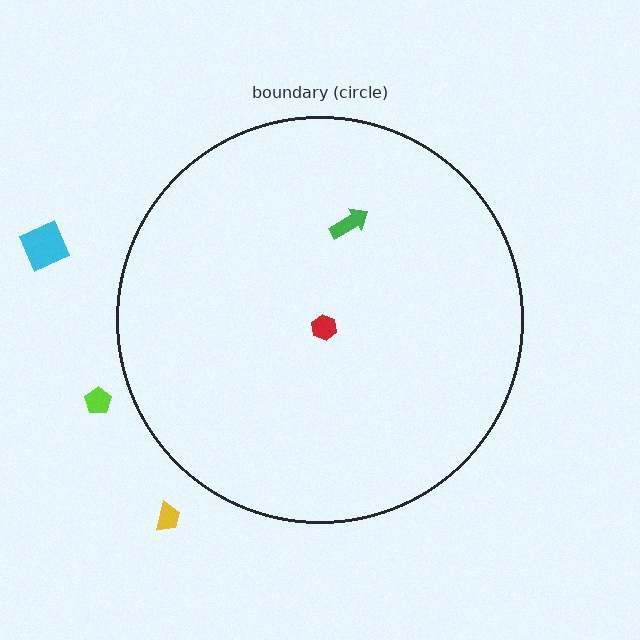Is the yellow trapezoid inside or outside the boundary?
Outside.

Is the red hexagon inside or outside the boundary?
Inside.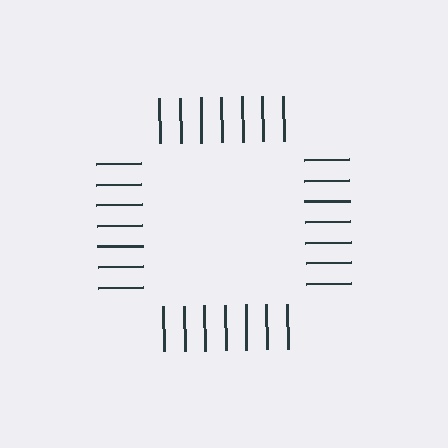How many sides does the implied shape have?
4 sides — the line-ends trace a square.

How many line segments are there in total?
28 — 7 along each of the 4 edges.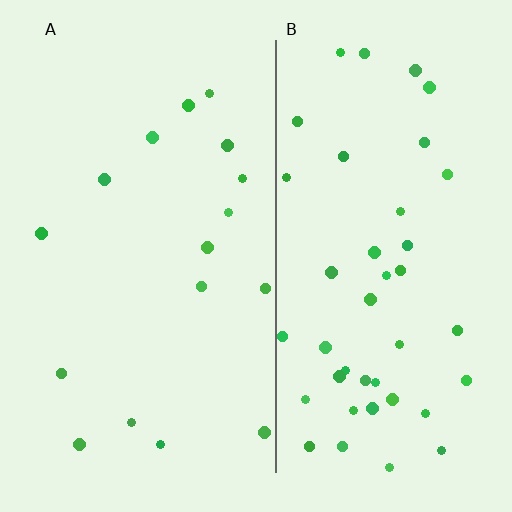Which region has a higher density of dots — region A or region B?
B (the right).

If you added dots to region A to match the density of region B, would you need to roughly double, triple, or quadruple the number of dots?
Approximately triple.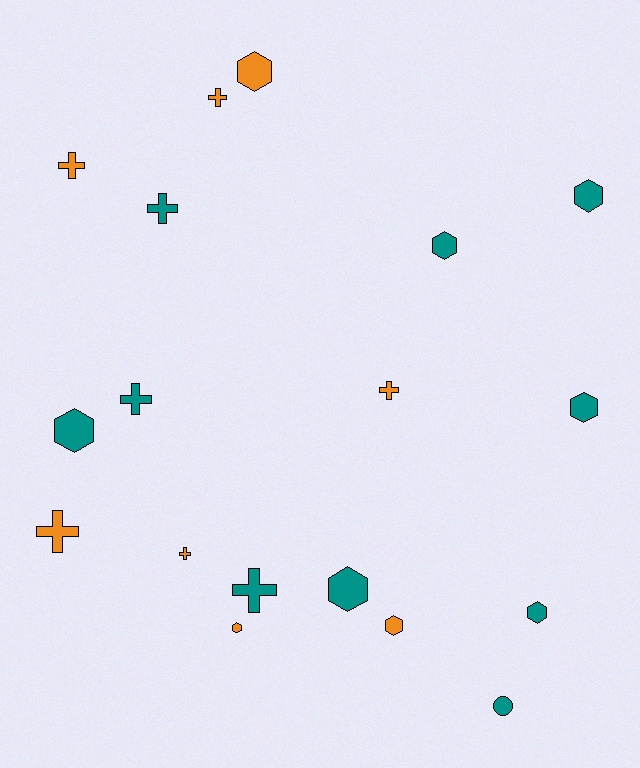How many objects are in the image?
There are 18 objects.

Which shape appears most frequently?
Hexagon, with 9 objects.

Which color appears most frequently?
Teal, with 10 objects.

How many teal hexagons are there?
There are 6 teal hexagons.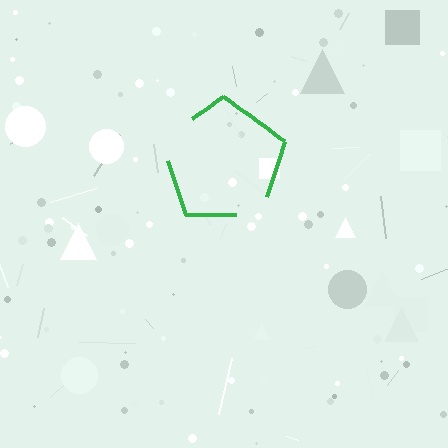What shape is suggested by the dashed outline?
The dashed outline suggests a pentagon.